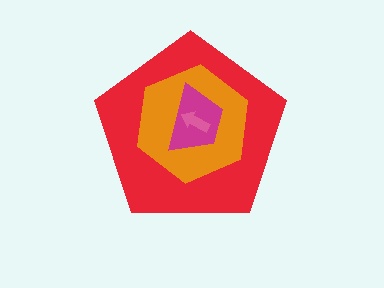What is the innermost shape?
The pink arrow.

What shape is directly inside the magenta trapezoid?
The pink arrow.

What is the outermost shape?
The red pentagon.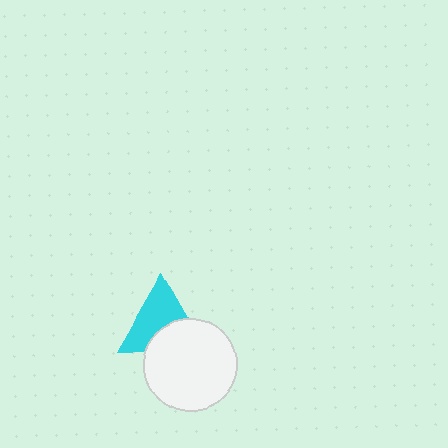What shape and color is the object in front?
The object in front is a white circle.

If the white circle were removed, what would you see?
You would see the complete cyan triangle.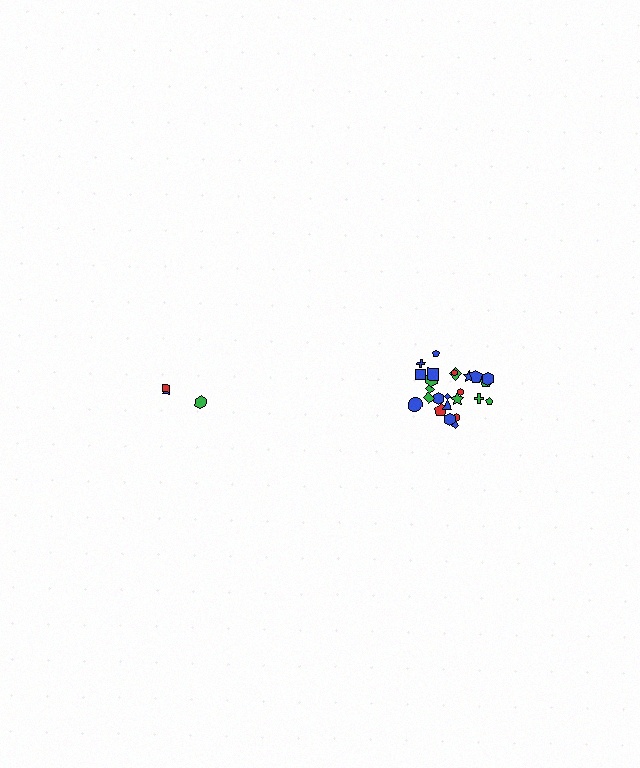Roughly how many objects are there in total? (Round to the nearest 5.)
Roughly 30 objects in total.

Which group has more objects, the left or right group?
The right group.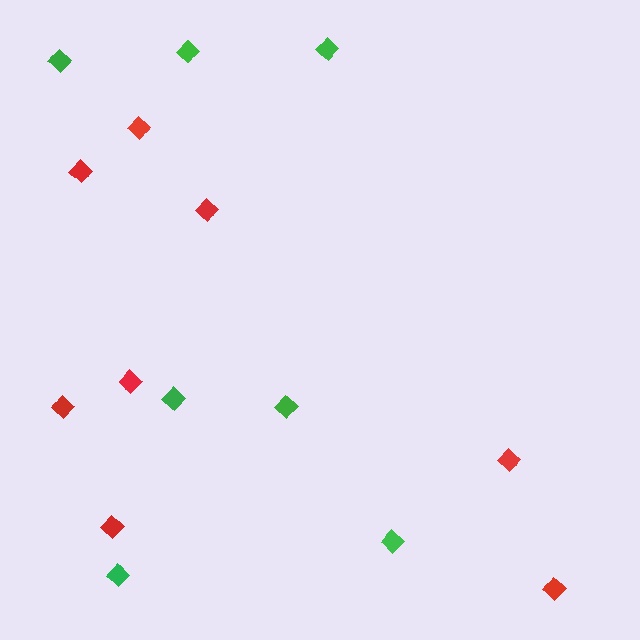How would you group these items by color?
There are 2 groups: one group of red diamonds (8) and one group of green diamonds (7).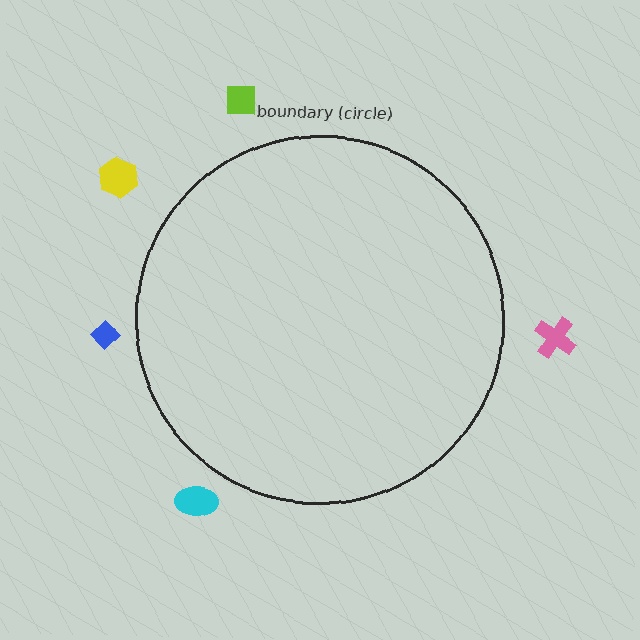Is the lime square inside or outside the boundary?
Outside.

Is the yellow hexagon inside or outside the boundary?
Outside.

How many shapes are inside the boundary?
0 inside, 5 outside.